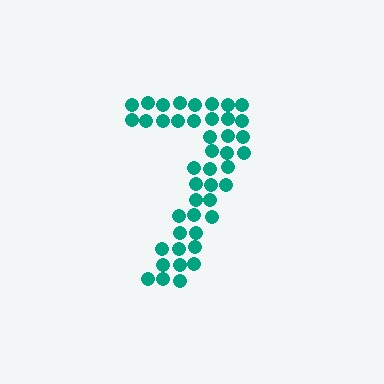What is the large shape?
The large shape is the digit 7.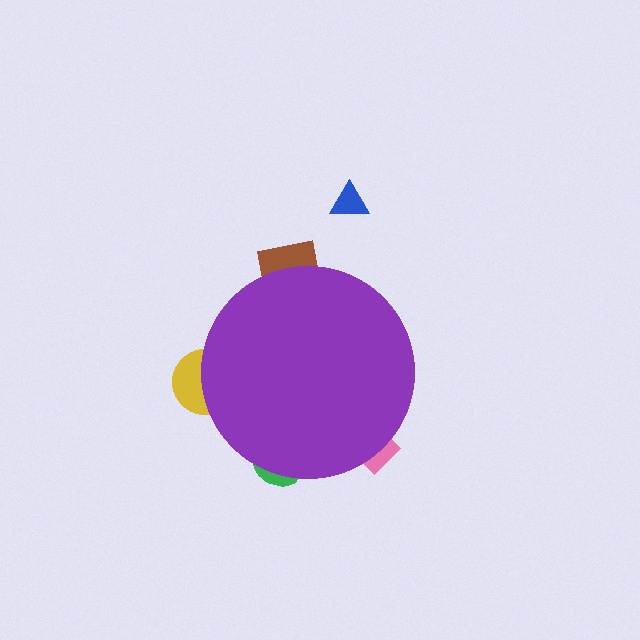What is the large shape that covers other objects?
A purple circle.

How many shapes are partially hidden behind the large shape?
4 shapes are partially hidden.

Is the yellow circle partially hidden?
Yes, the yellow circle is partially hidden behind the purple circle.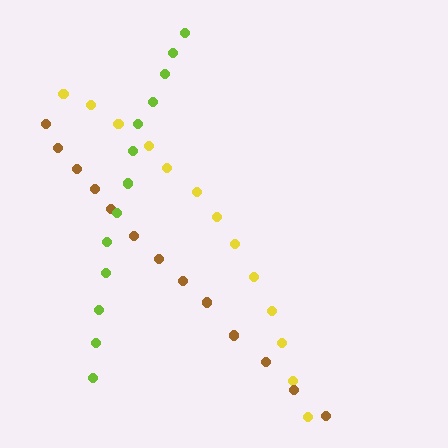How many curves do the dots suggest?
There are 3 distinct paths.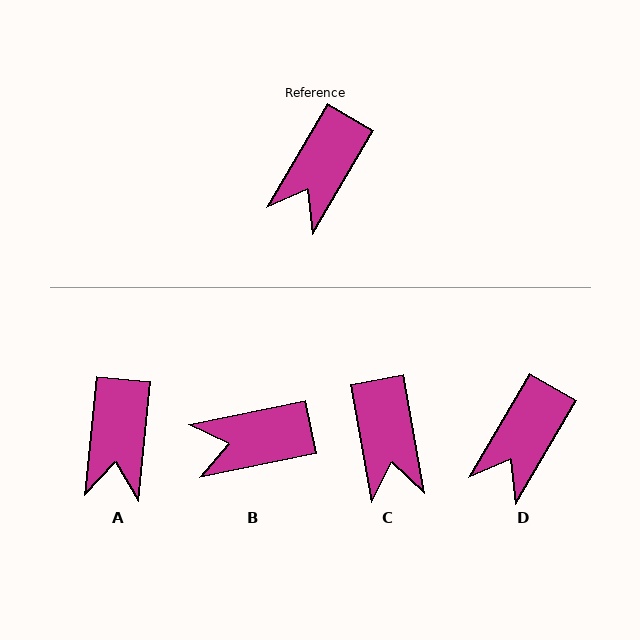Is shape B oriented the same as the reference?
No, it is off by about 48 degrees.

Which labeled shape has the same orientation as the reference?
D.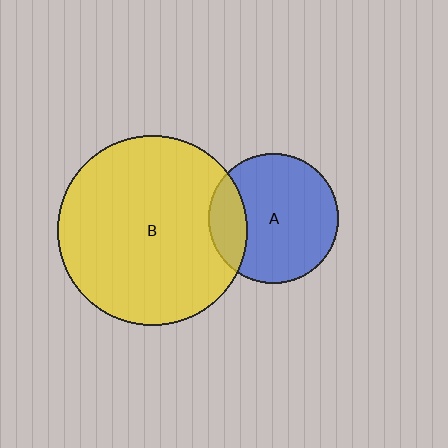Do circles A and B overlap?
Yes.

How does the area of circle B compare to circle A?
Approximately 2.1 times.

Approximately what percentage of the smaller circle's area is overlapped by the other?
Approximately 20%.